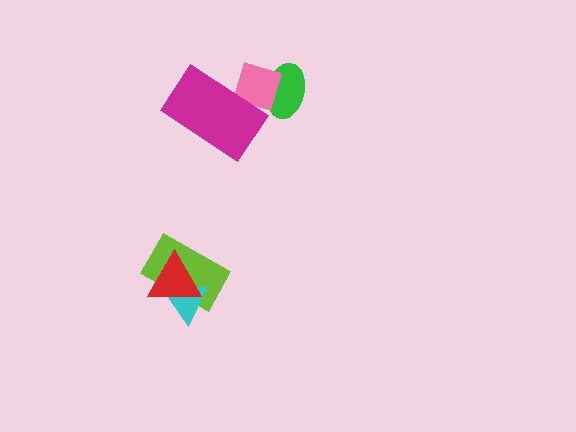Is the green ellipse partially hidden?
Yes, it is partially covered by another shape.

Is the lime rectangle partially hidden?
Yes, it is partially covered by another shape.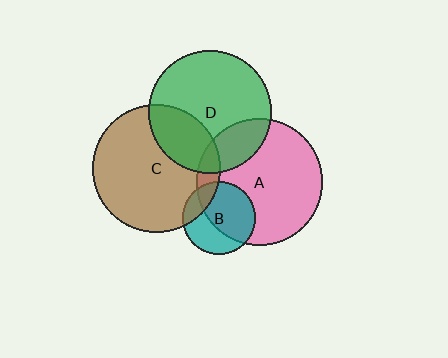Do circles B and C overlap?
Yes.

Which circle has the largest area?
Circle C (brown).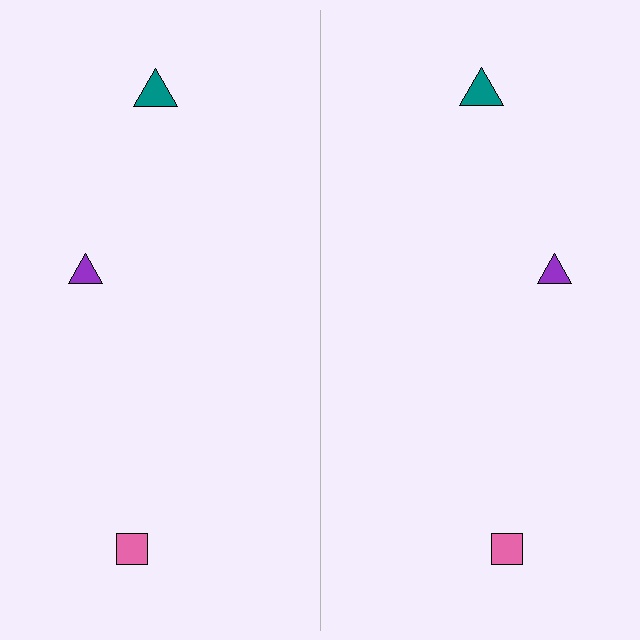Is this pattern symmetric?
Yes, this pattern has bilateral (reflection) symmetry.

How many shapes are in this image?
There are 6 shapes in this image.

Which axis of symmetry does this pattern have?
The pattern has a vertical axis of symmetry running through the center of the image.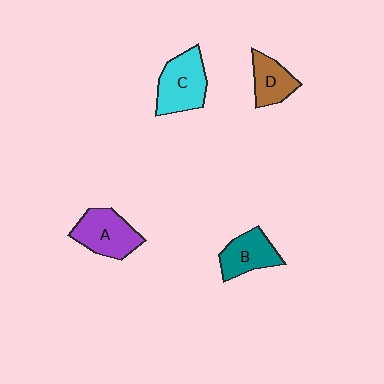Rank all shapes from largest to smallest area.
From largest to smallest: C (cyan), A (purple), B (teal), D (brown).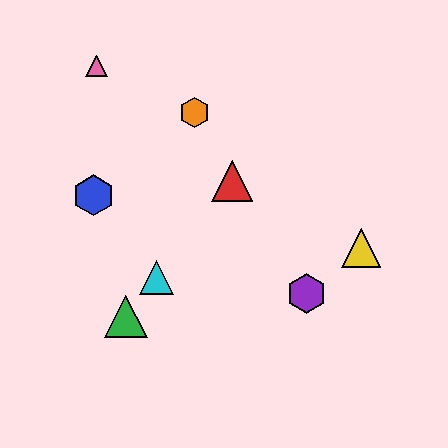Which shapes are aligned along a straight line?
The red triangle, the green triangle, the cyan triangle are aligned along a straight line.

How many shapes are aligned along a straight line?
3 shapes (the red triangle, the green triangle, the cyan triangle) are aligned along a straight line.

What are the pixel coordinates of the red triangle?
The red triangle is at (232, 181).